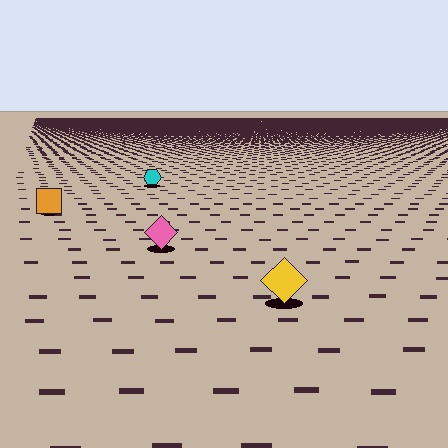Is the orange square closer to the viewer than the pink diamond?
No. The pink diamond is closer — you can tell from the texture gradient: the ground texture is coarser near it.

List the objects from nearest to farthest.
From nearest to farthest: the yellow diamond, the pink diamond, the orange square, the cyan hexagon.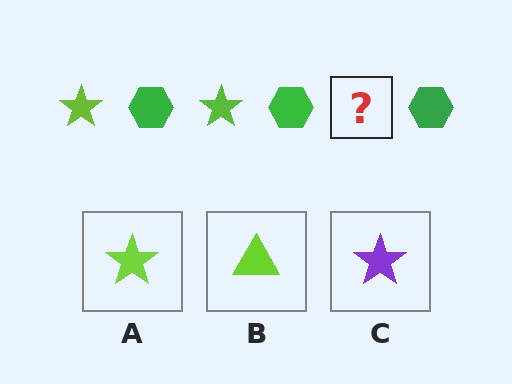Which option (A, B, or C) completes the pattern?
A.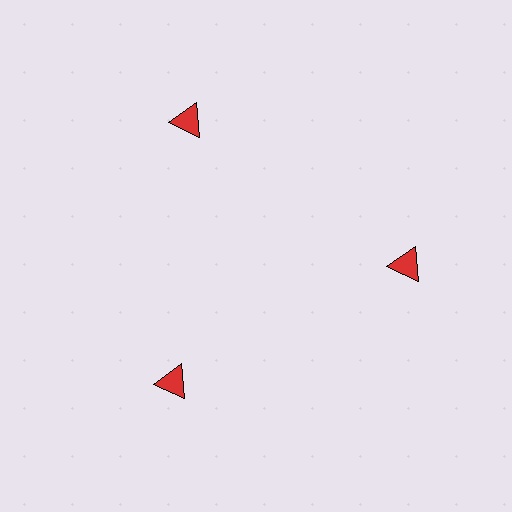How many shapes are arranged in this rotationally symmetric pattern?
There are 3 shapes, arranged in 3 groups of 1.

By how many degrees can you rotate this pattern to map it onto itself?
The pattern maps onto itself every 120 degrees of rotation.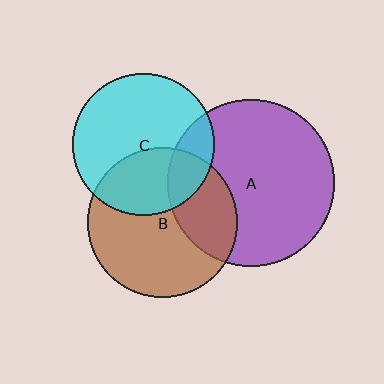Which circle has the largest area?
Circle A (purple).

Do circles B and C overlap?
Yes.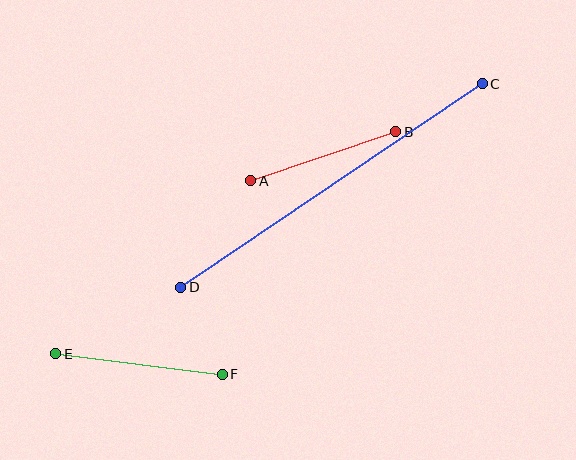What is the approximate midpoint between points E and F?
The midpoint is at approximately (139, 364) pixels.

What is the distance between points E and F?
The distance is approximately 167 pixels.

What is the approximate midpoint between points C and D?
The midpoint is at approximately (332, 185) pixels.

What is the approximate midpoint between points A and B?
The midpoint is at approximately (323, 156) pixels.